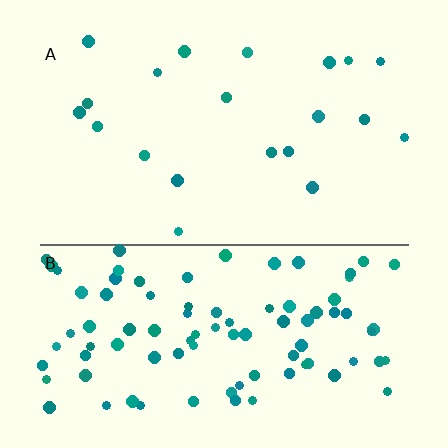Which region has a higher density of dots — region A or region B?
B (the bottom).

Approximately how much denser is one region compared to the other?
Approximately 4.5× — region B over region A.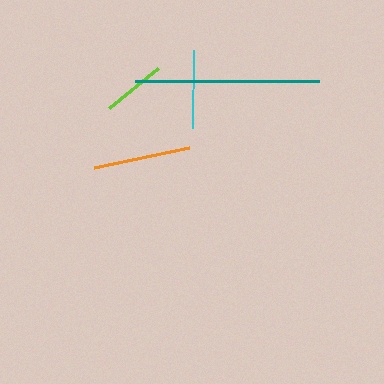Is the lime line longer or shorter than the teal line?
The teal line is longer than the lime line.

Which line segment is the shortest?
The lime line is the shortest at approximately 63 pixels.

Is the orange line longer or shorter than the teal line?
The teal line is longer than the orange line.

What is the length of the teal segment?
The teal segment is approximately 184 pixels long.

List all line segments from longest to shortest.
From longest to shortest: teal, orange, cyan, lime.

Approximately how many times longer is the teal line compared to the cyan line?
The teal line is approximately 2.4 times the length of the cyan line.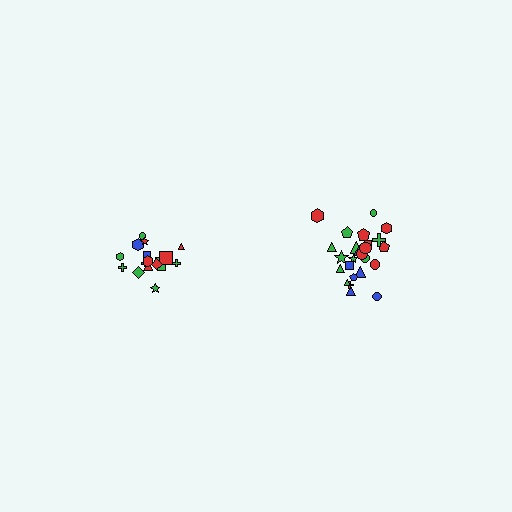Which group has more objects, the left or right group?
The right group.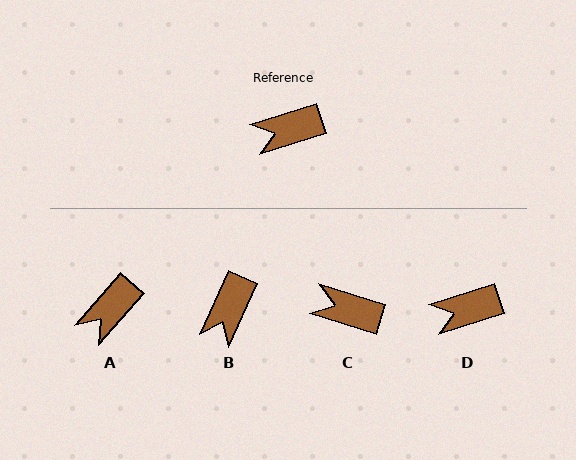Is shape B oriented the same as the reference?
No, it is off by about 48 degrees.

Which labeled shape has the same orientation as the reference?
D.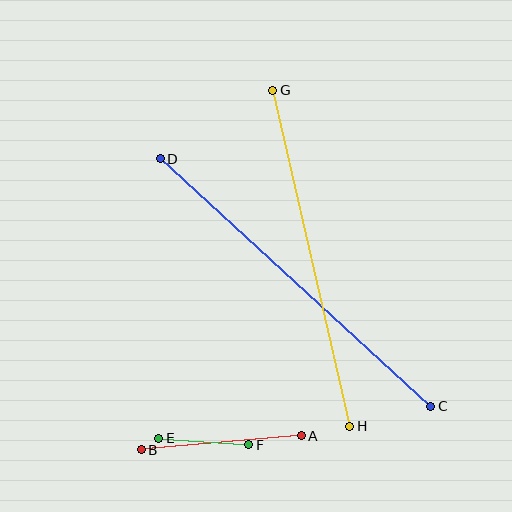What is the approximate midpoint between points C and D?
The midpoint is at approximately (295, 282) pixels.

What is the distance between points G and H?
The distance is approximately 345 pixels.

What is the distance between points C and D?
The distance is approximately 367 pixels.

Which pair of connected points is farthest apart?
Points C and D are farthest apart.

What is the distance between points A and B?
The distance is approximately 160 pixels.